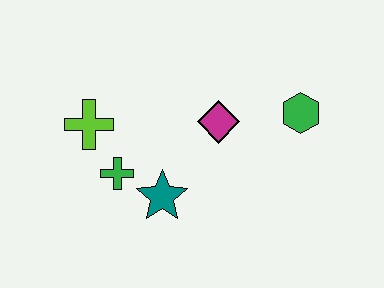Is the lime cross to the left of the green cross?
Yes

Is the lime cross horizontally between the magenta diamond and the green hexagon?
No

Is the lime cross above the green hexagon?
No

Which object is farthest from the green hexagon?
The lime cross is farthest from the green hexagon.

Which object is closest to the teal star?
The green cross is closest to the teal star.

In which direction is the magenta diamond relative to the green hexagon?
The magenta diamond is to the left of the green hexagon.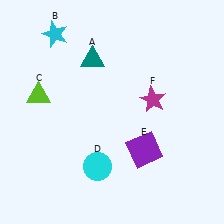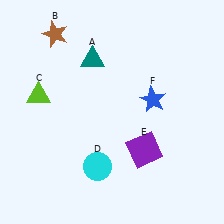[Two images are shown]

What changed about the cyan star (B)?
In Image 1, B is cyan. In Image 2, it changed to brown.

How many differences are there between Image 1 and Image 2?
There are 2 differences between the two images.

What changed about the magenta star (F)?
In Image 1, F is magenta. In Image 2, it changed to blue.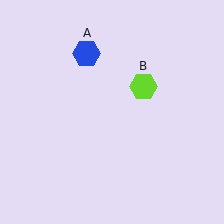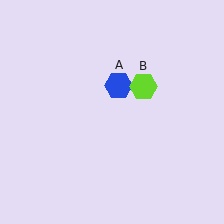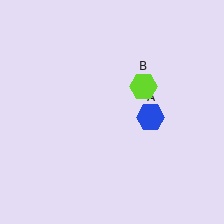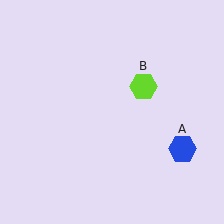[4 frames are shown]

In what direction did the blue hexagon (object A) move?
The blue hexagon (object A) moved down and to the right.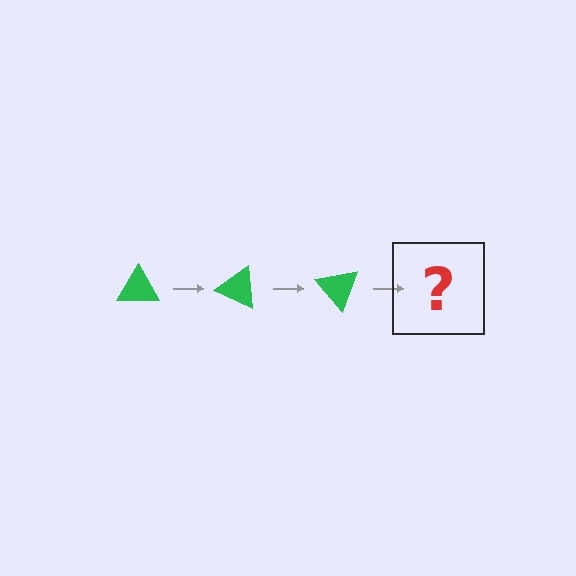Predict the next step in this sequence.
The next step is a green triangle rotated 75 degrees.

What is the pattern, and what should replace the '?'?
The pattern is that the triangle rotates 25 degrees each step. The '?' should be a green triangle rotated 75 degrees.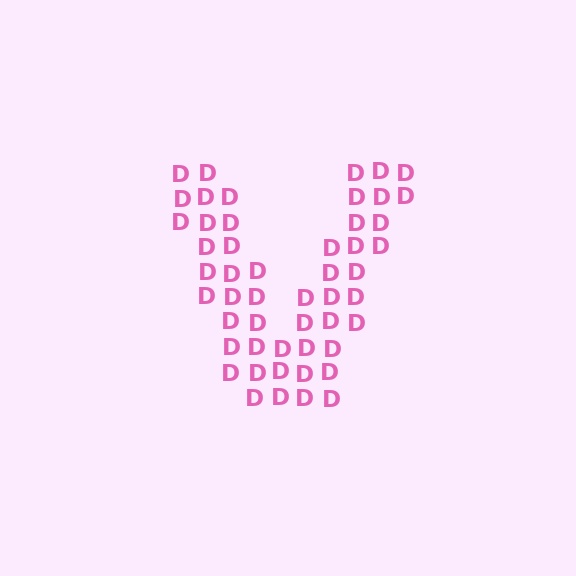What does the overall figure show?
The overall figure shows the letter V.